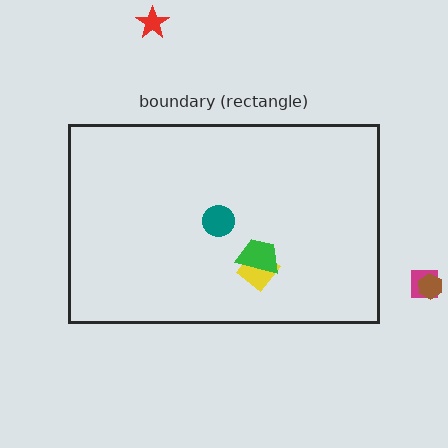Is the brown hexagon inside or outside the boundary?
Outside.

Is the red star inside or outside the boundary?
Outside.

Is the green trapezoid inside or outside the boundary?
Inside.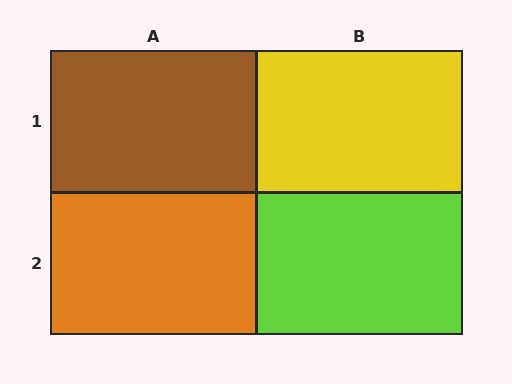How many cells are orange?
1 cell is orange.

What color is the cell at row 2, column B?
Lime.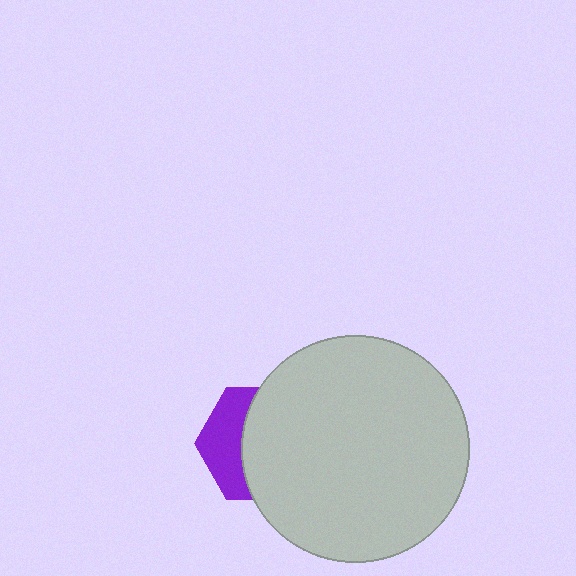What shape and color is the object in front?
The object in front is a light gray circle.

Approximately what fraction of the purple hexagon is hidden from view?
Roughly 63% of the purple hexagon is hidden behind the light gray circle.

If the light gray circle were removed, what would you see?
You would see the complete purple hexagon.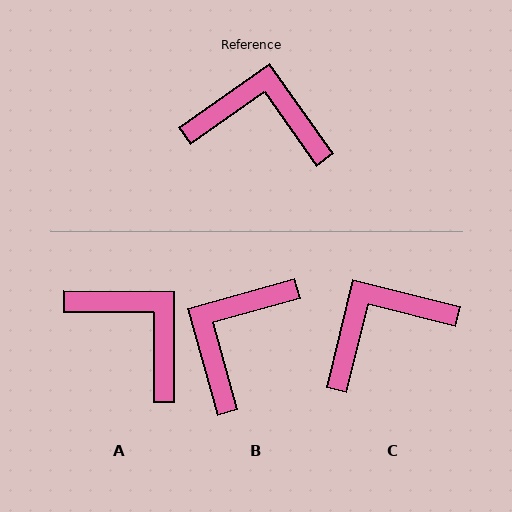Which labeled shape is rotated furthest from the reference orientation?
B, about 70 degrees away.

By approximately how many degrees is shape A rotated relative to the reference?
Approximately 35 degrees clockwise.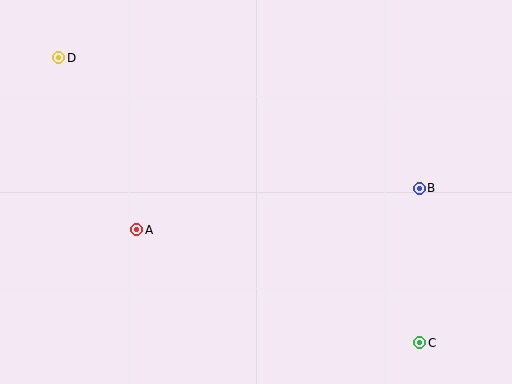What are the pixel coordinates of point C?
Point C is at (420, 343).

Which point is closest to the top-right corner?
Point B is closest to the top-right corner.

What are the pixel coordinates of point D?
Point D is at (59, 58).